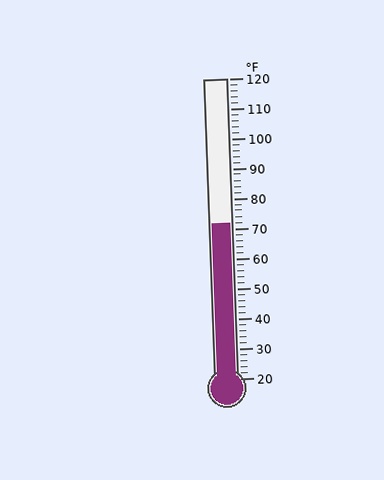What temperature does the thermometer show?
The thermometer shows approximately 72°F.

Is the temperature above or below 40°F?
The temperature is above 40°F.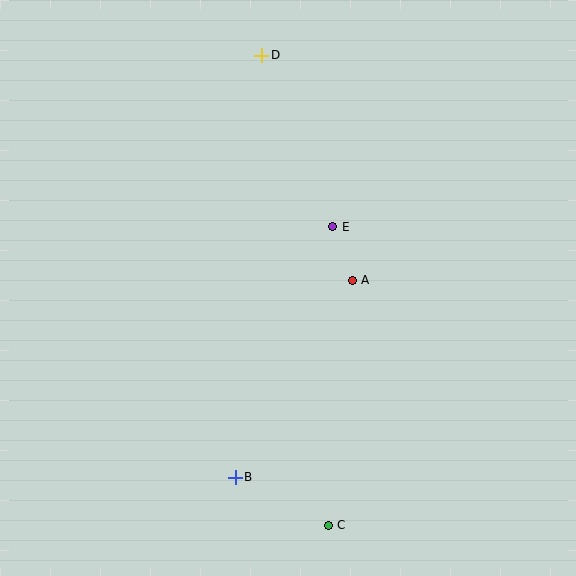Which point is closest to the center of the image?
Point A at (352, 280) is closest to the center.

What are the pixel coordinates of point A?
Point A is at (352, 280).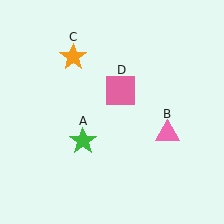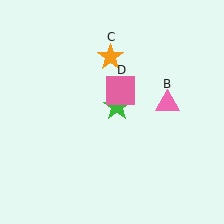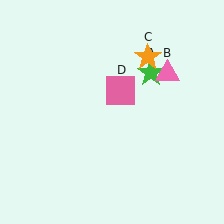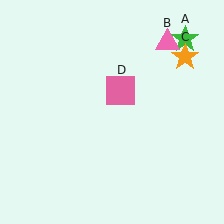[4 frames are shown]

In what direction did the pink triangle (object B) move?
The pink triangle (object B) moved up.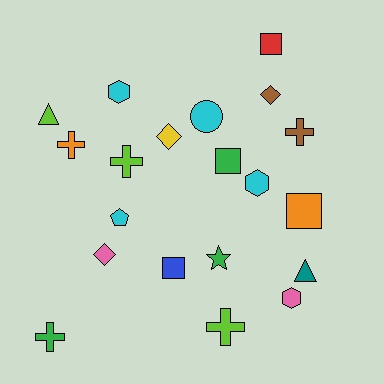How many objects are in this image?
There are 20 objects.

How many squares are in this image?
There are 4 squares.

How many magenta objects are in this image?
There are no magenta objects.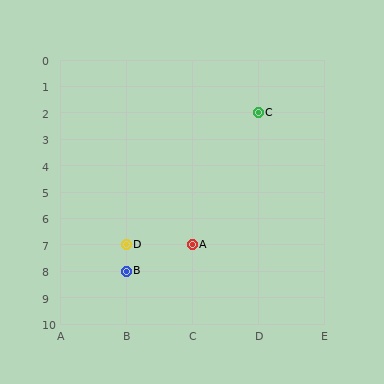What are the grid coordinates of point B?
Point B is at grid coordinates (B, 8).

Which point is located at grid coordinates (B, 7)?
Point D is at (B, 7).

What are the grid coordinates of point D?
Point D is at grid coordinates (B, 7).